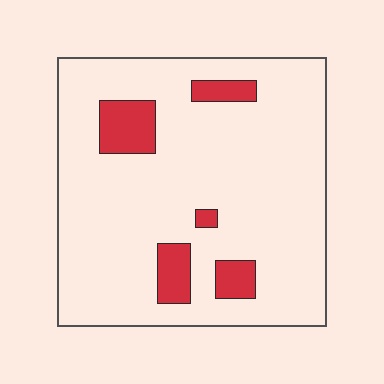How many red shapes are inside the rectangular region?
5.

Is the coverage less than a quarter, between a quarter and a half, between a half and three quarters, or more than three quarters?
Less than a quarter.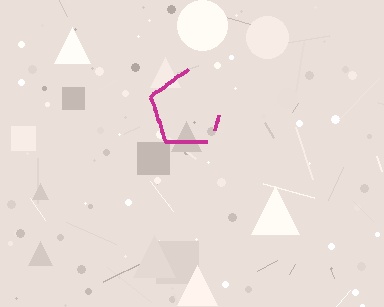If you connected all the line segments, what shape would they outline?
They would outline a pentagon.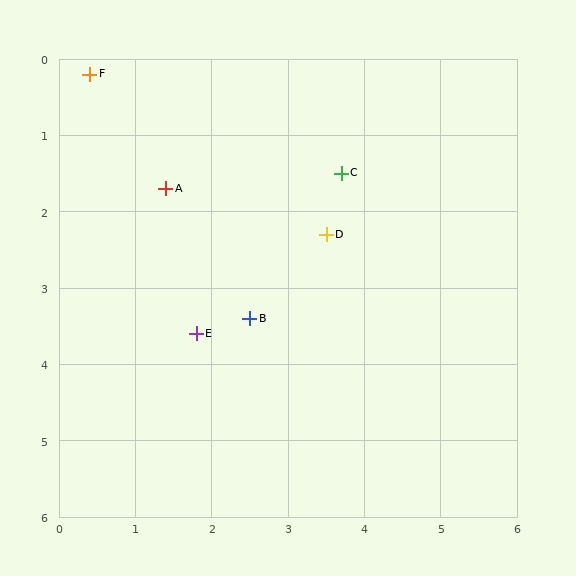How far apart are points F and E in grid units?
Points F and E are about 3.7 grid units apart.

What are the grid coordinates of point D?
Point D is at approximately (3.5, 2.3).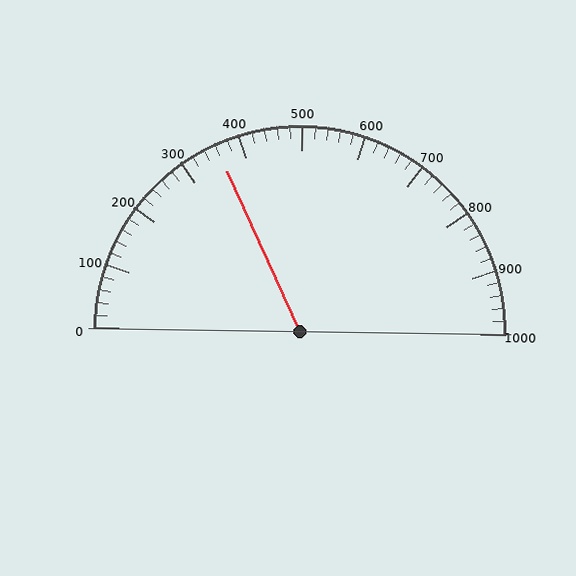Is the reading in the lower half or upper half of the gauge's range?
The reading is in the lower half of the range (0 to 1000).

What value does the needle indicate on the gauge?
The needle indicates approximately 360.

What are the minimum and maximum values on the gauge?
The gauge ranges from 0 to 1000.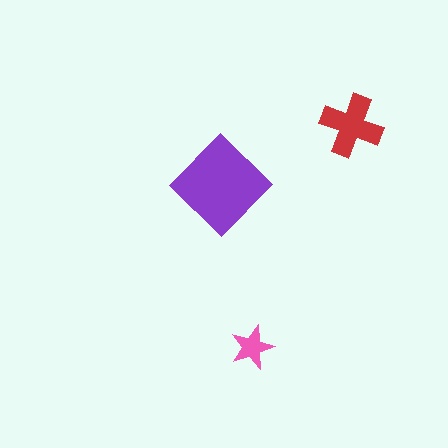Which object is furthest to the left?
The purple diamond is leftmost.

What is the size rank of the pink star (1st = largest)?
3rd.